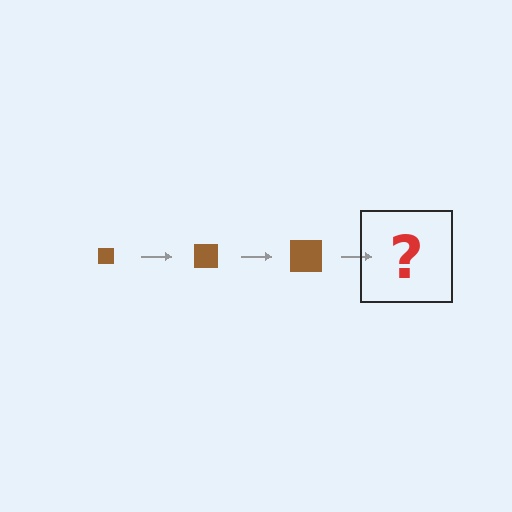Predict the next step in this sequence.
The next step is a brown square, larger than the previous one.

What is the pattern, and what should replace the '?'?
The pattern is that the square gets progressively larger each step. The '?' should be a brown square, larger than the previous one.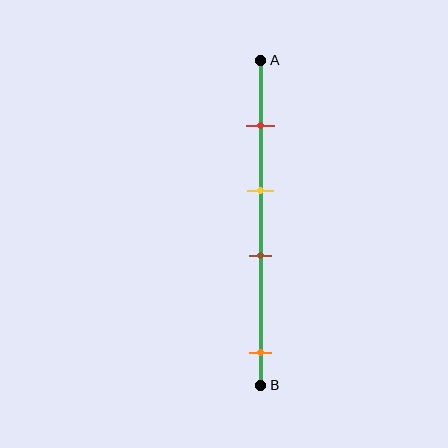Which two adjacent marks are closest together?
The yellow and brown marks are the closest adjacent pair.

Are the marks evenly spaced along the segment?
No, the marks are not evenly spaced.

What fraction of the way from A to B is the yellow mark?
The yellow mark is approximately 40% (0.4) of the way from A to B.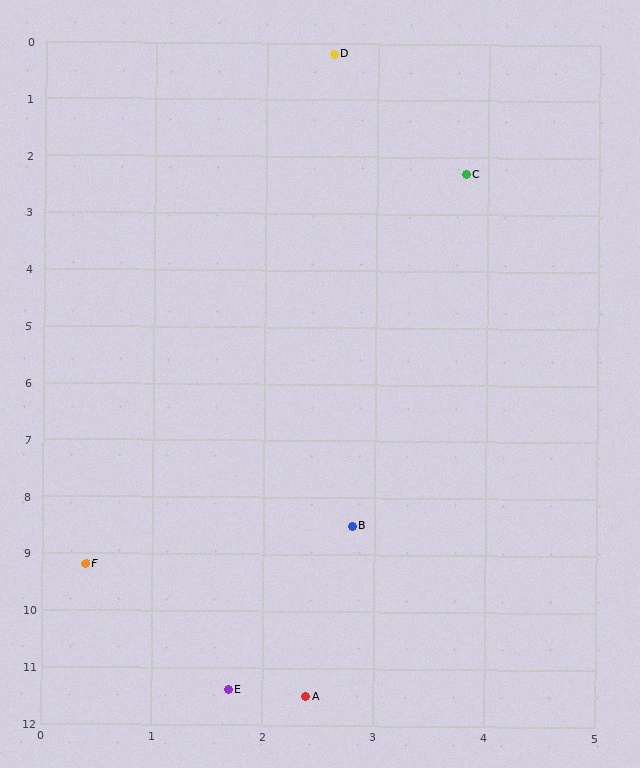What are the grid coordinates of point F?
Point F is at approximately (0.4, 9.2).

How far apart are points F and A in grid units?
Points F and A are about 3.0 grid units apart.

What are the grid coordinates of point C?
Point C is at approximately (3.8, 2.3).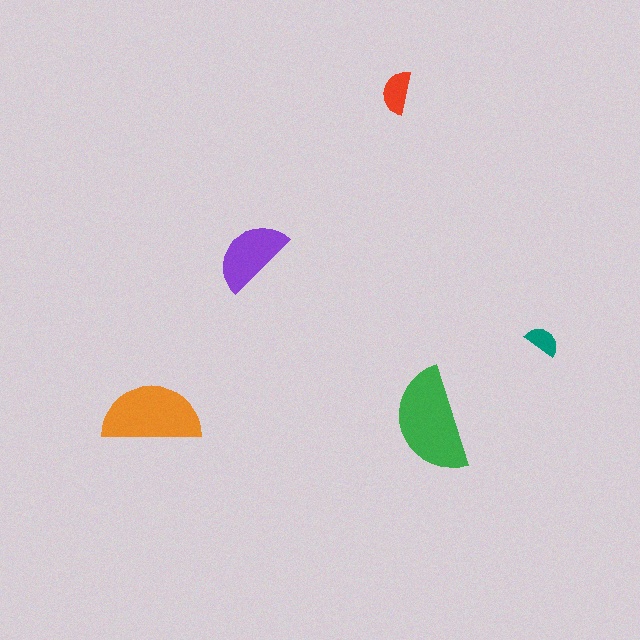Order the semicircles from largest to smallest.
the green one, the orange one, the purple one, the red one, the teal one.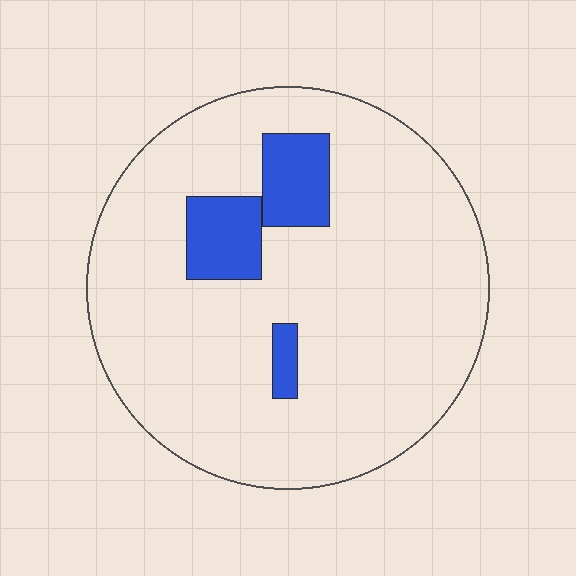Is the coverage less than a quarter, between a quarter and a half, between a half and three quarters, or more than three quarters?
Less than a quarter.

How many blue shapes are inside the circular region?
3.